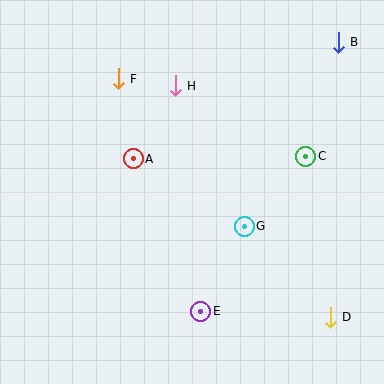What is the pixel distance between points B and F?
The distance between B and F is 223 pixels.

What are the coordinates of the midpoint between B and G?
The midpoint between B and G is at (291, 134).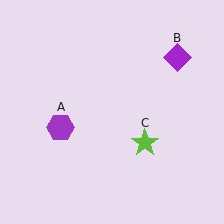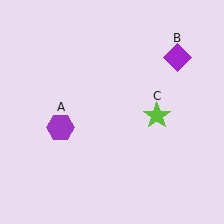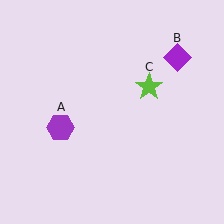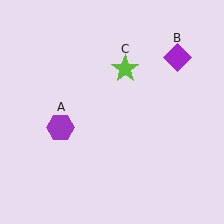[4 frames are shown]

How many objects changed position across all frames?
1 object changed position: lime star (object C).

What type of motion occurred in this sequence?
The lime star (object C) rotated counterclockwise around the center of the scene.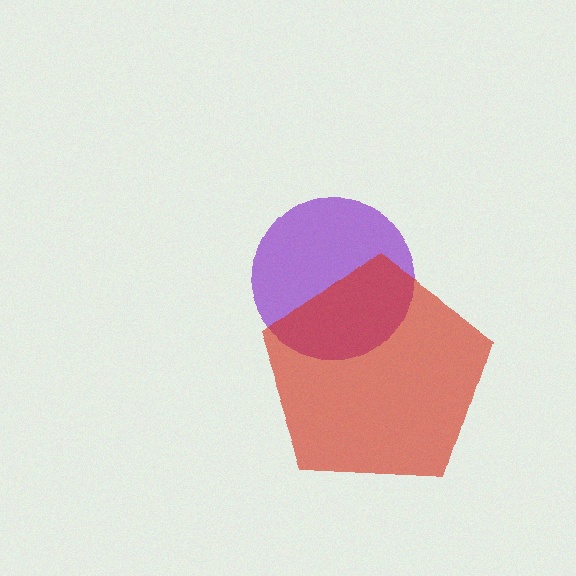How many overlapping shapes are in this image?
There are 2 overlapping shapes in the image.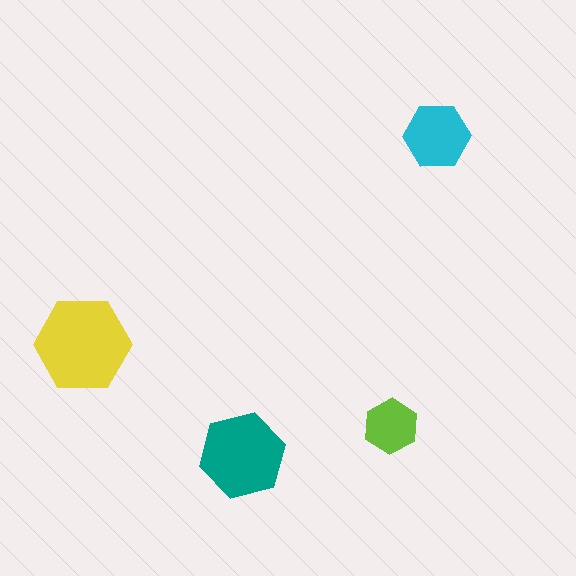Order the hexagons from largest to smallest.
the yellow one, the teal one, the cyan one, the lime one.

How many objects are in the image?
There are 4 objects in the image.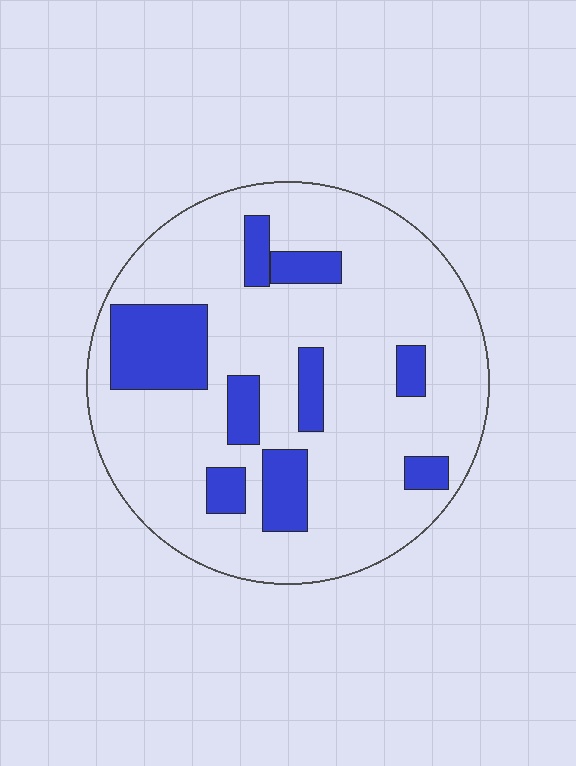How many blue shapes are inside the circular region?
9.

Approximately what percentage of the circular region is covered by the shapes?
Approximately 20%.